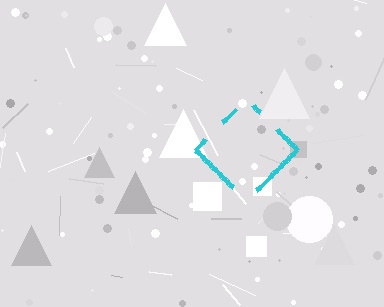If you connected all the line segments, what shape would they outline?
They would outline a diamond.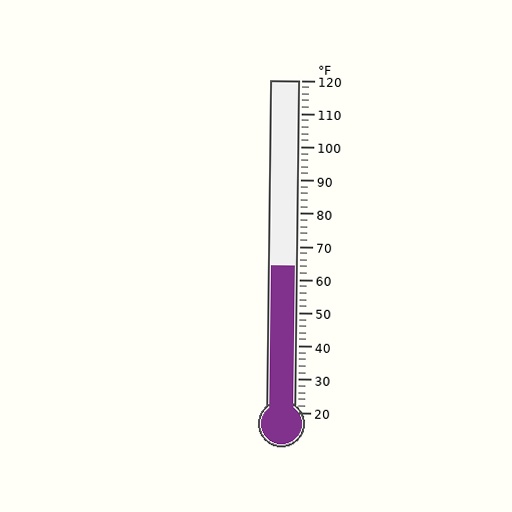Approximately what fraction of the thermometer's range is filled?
The thermometer is filled to approximately 45% of its range.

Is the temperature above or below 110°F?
The temperature is below 110°F.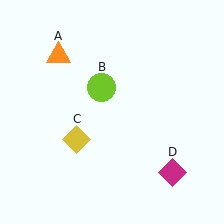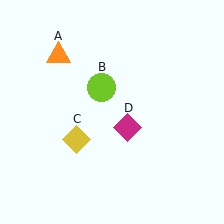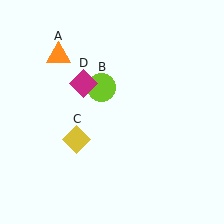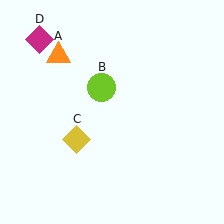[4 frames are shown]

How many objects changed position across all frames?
1 object changed position: magenta diamond (object D).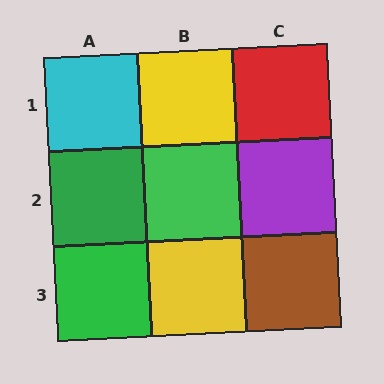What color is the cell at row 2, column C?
Purple.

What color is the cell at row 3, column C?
Brown.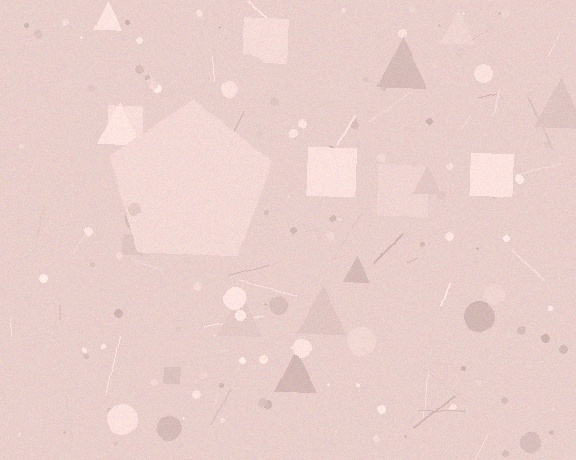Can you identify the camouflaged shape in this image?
The camouflaged shape is a pentagon.